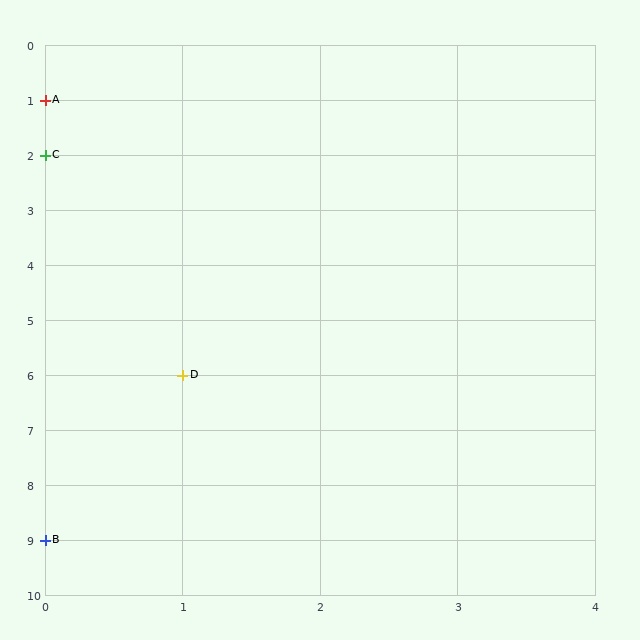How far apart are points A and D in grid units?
Points A and D are 1 column and 5 rows apart (about 5.1 grid units diagonally).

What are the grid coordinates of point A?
Point A is at grid coordinates (0, 1).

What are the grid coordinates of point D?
Point D is at grid coordinates (1, 6).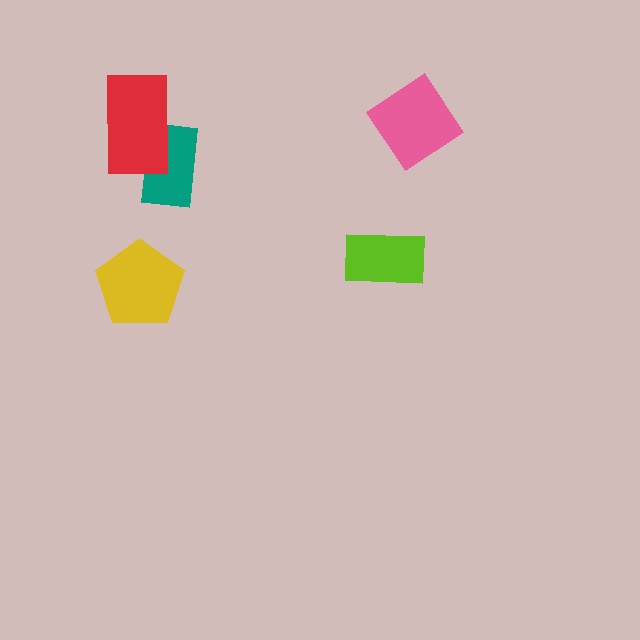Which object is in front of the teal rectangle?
The red rectangle is in front of the teal rectangle.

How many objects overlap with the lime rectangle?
0 objects overlap with the lime rectangle.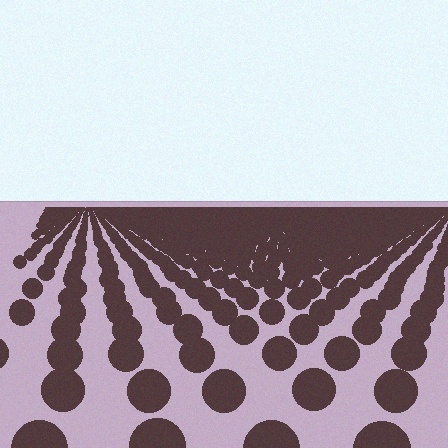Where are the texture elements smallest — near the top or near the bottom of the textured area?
Near the top.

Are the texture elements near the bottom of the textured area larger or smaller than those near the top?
Larger. Near the bottom, elements are closer to the viewer and appear at a bigger on-screen size.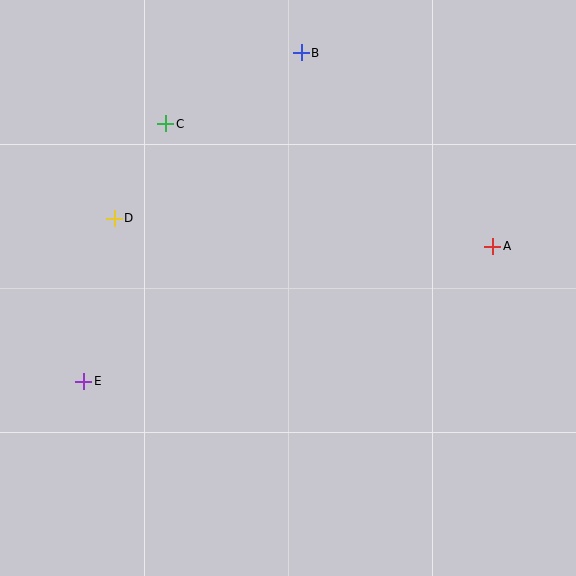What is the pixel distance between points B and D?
The distance between B and D is 250 pixels.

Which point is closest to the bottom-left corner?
Point E is closest to the bottom-left corner.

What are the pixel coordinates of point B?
Point B is at (301, 53).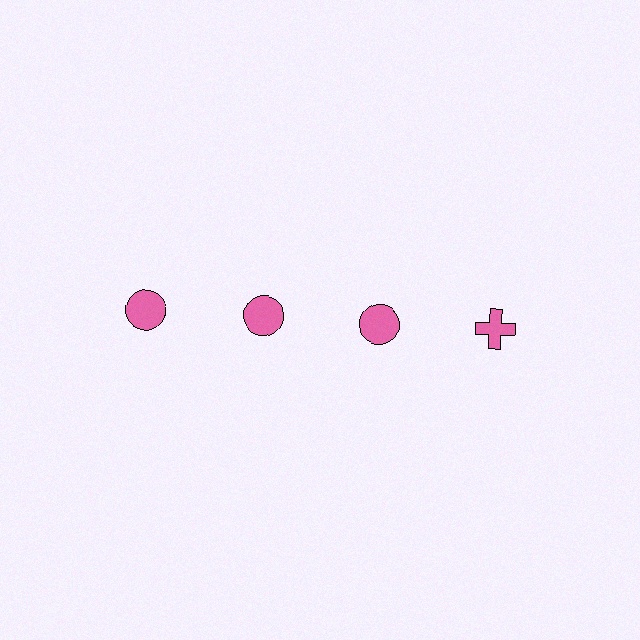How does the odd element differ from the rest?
It has a different shape: cross instead of circle.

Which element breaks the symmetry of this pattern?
The pink cross in the top row, second from right column breaks the symmetry. All other shapes are pink circles.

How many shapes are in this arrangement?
There are 4 shapes arranged in a grid pattern.